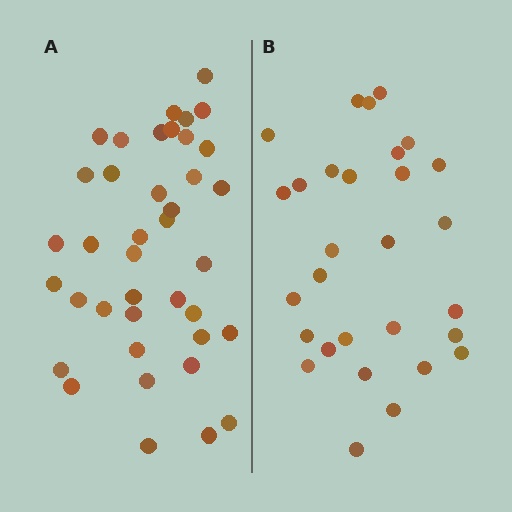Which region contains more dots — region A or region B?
Region A (the left region) has more dots.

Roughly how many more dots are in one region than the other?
Region A has roughly 10 or so more dots than region B.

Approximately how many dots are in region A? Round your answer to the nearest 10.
About 40 dots. (The exact count is 39, which rounds to 40.)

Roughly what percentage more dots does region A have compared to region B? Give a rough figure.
About 35% more.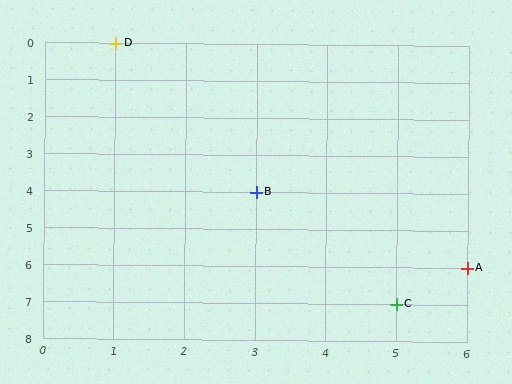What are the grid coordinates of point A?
Point A is at grid coordinates (6, 6).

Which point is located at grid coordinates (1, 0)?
Point D is at (1, 0).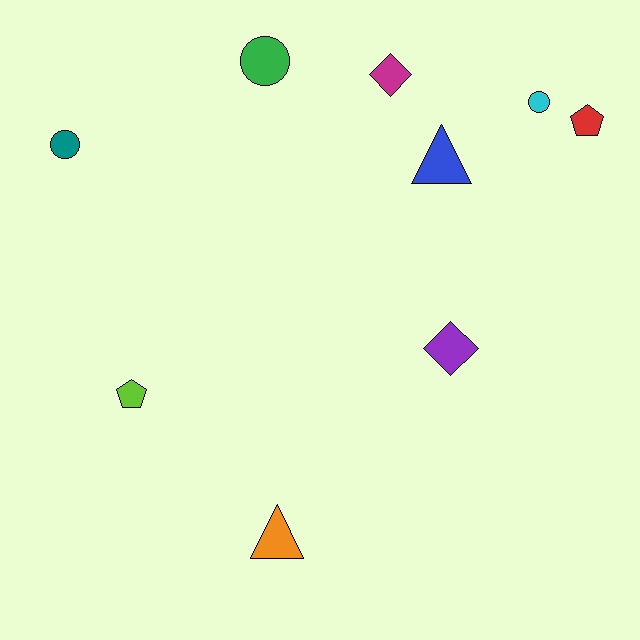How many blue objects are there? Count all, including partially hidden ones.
There is 1 blue object.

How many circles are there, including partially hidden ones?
There are 3 circles.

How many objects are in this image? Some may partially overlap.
There are 9 objects.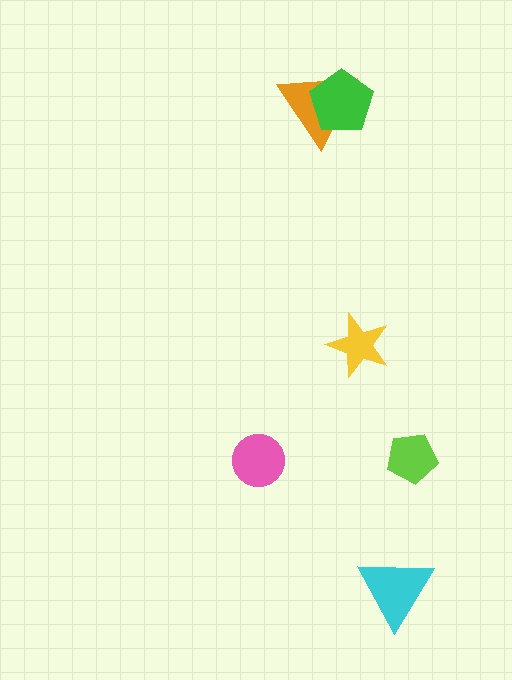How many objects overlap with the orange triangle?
1 object overlaps with the orange triangle.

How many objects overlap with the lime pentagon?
0 objects overlap with the lime pentagon.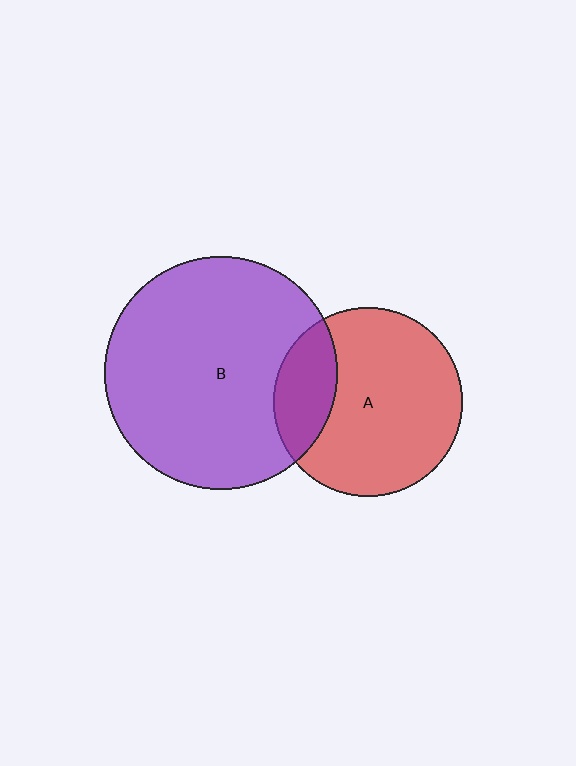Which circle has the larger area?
Circle B (purple).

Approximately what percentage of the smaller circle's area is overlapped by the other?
Approximately 20%.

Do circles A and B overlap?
Yes.